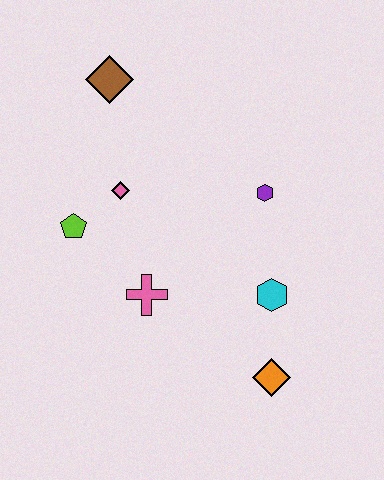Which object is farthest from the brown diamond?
The orange diamond is farthest from the brown diamond.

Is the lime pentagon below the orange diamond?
No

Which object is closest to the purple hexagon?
The cyan hexagon is closest to the purple hexagon.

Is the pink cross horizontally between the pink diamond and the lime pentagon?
No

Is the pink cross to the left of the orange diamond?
Yes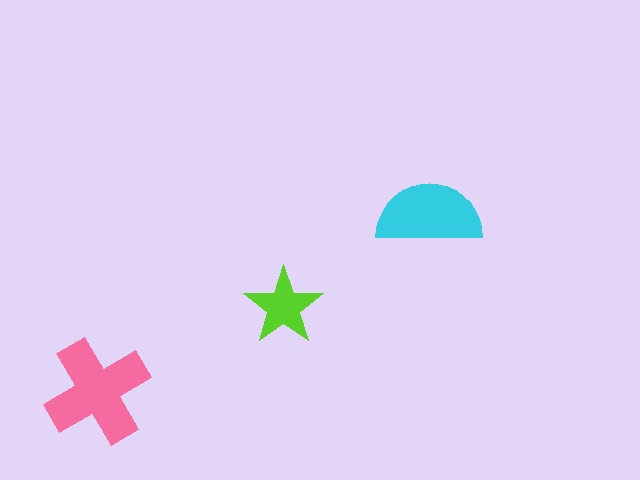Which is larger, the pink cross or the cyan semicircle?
The pink cross.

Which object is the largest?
The pink cross.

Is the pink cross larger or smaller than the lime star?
Larger.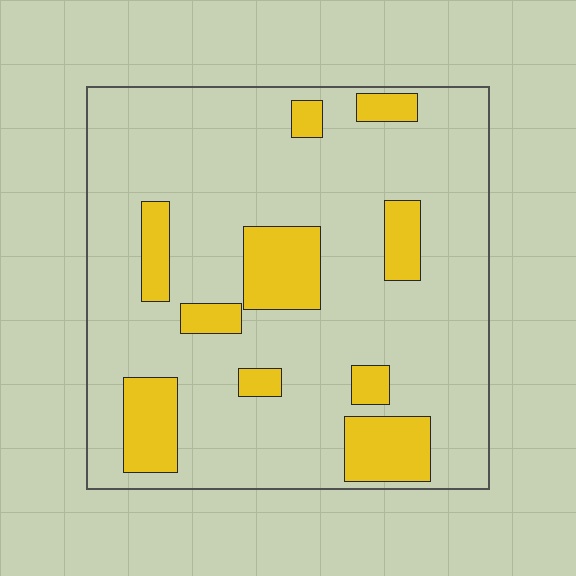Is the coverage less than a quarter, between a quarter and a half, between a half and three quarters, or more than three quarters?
Less than a quarter.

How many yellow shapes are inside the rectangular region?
10.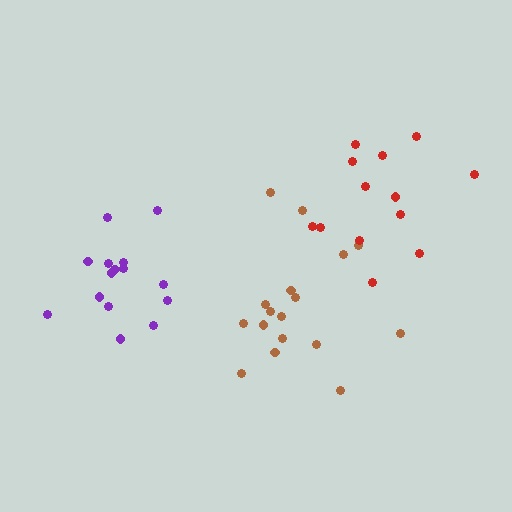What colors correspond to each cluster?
The clusters are colored: purple, brown, red.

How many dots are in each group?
Group 1: 15 dots, Group 2: 17 dots, Group 3: 13 dots (45 total).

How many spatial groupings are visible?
There are 3 spatial groupings.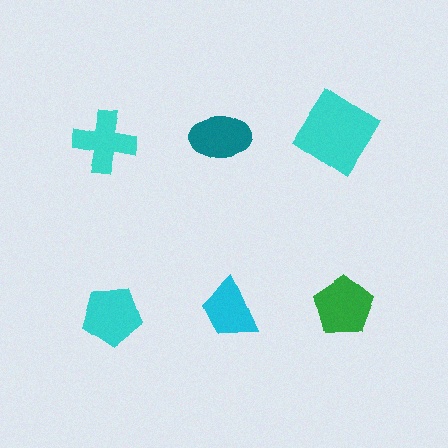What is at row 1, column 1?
A cyan cross.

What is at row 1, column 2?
A teal ellipse.